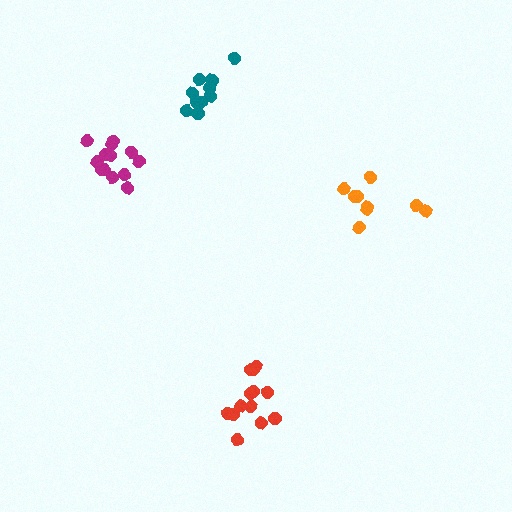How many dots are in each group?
Group 1: 9 dots, Group 2: 13 dots, Group 3: 13 dots, Group 4: 10 dots (45 total).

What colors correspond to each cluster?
The clusters are colored: orange, magenta, red, teal.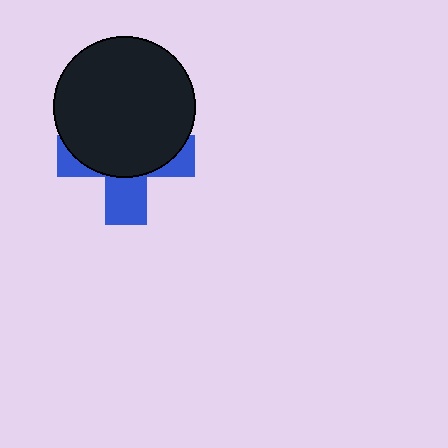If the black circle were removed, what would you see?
You would see the complete blue cross.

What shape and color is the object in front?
The object in front is a black circle.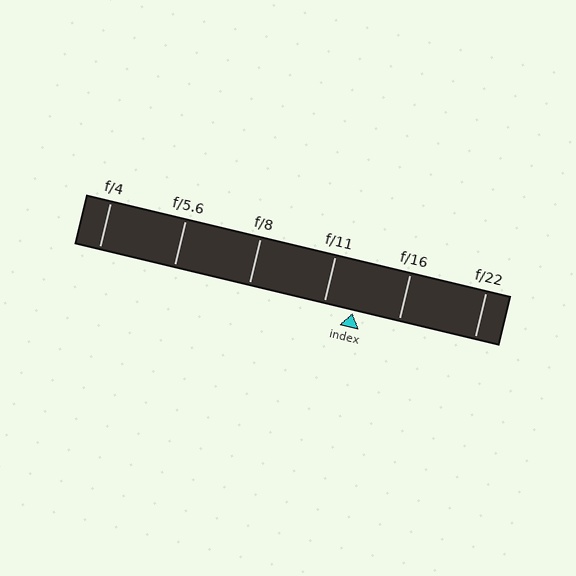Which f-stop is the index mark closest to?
The index mark is closest to f/11.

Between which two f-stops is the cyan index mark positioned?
The index mark is between f/11 and f/16.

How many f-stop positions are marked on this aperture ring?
There are 6 f-stop positions marked.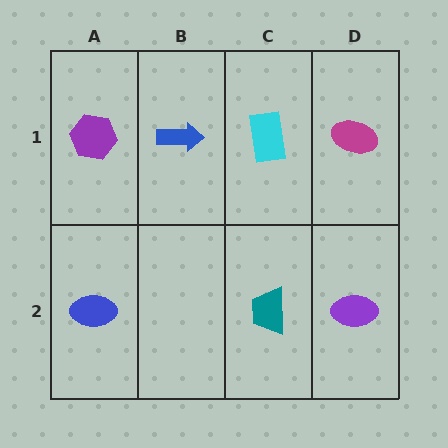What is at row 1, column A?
A purple hexagon.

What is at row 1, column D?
A magenta ellipse.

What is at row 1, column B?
A blue arrow.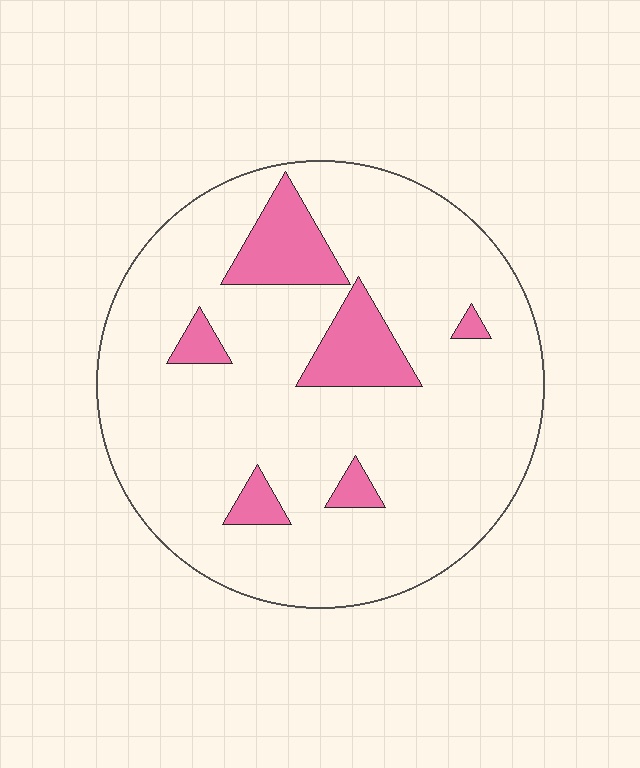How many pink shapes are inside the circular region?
6.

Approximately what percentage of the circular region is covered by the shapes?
Approximately 15%.